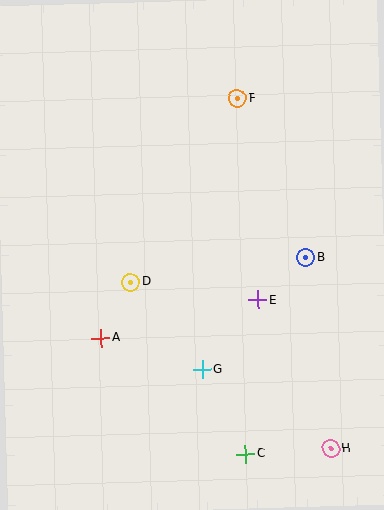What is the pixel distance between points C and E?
The distance between C and E is 154 pixels.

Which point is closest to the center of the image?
Point D at (130, 282) is closest to the center.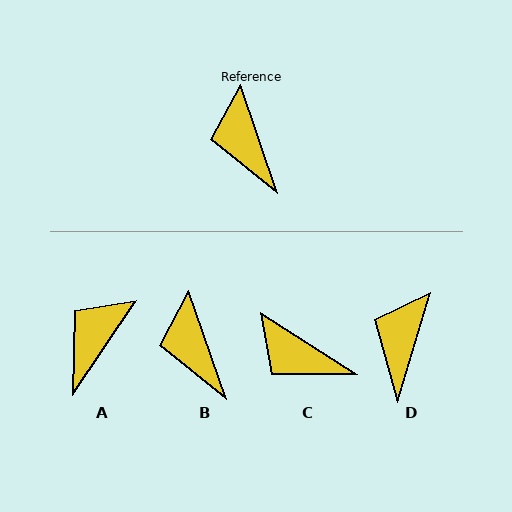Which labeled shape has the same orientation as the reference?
B.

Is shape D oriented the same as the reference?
No, it is off by about 36 degrees.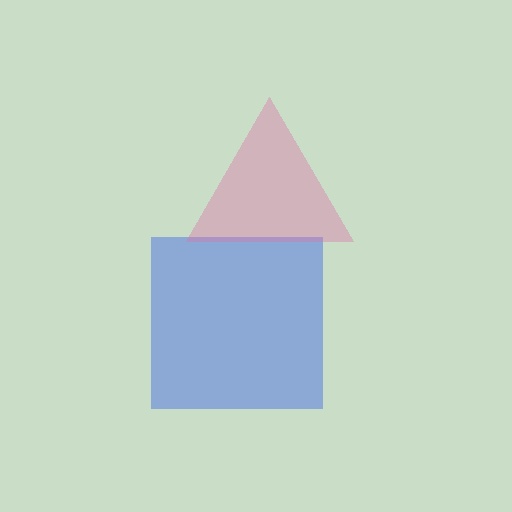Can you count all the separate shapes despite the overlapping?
Yes, there are 2 separate shapes.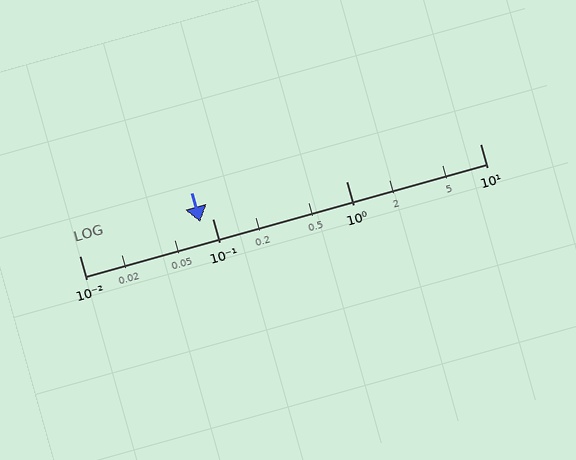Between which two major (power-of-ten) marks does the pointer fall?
The pointer is between 0.01 and 0.1.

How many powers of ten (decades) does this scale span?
The scale spans 3 decades, from 0.01 to 10.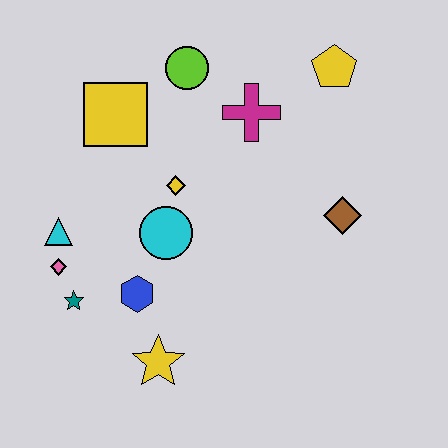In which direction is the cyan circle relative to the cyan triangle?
The cyan circle is to the right of the cyan triangle.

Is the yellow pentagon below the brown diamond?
No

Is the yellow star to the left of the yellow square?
No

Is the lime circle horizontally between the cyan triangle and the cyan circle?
No